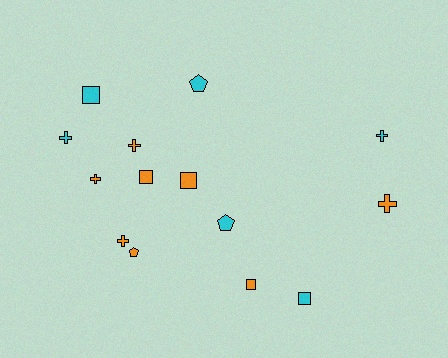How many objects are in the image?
There are 14 objects.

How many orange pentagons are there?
There is 1 orange pentagon.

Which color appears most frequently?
Orange, with 8 objects.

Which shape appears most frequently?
Cross, with 6 objects.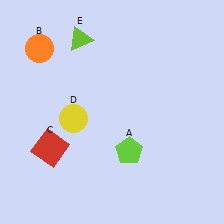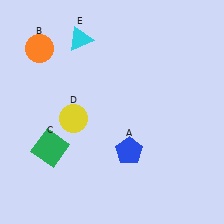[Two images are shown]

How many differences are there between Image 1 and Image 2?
There are 3 differences between the two images.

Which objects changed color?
A changed from lime to blue. C changed from red to green. E changed from lime to cyan.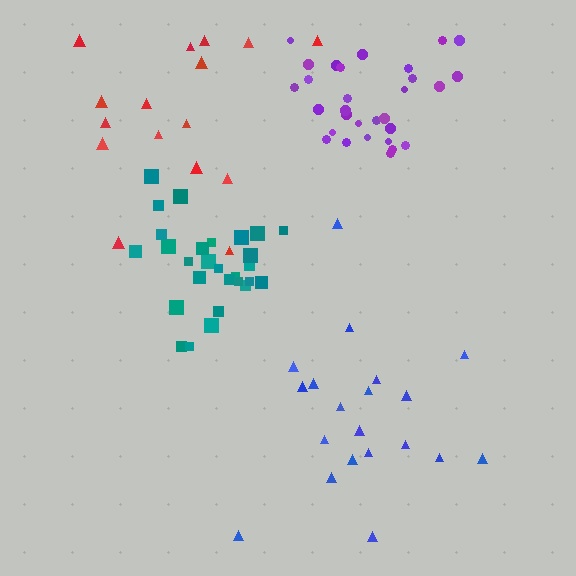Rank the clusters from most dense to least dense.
teal, purple, blue, red.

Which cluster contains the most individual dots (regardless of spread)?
Purple (31).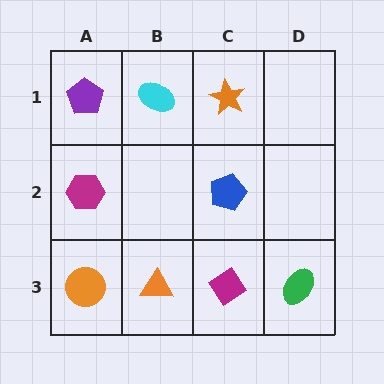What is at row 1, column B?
A cyan ellipse.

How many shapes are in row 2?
2 shapes.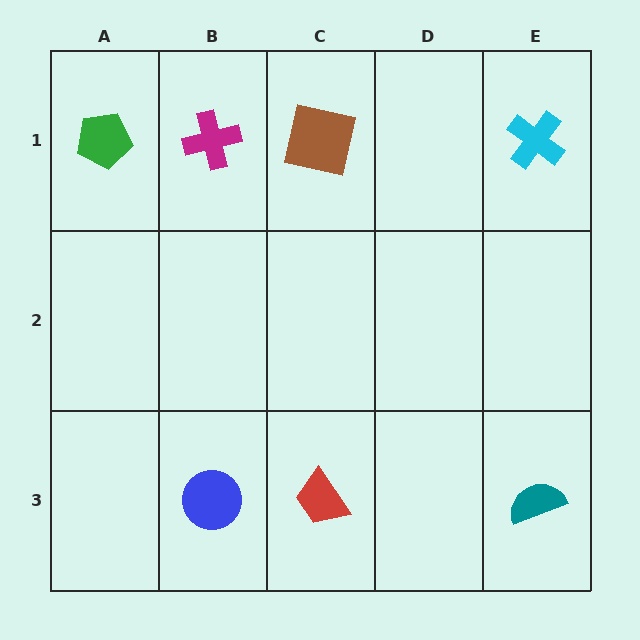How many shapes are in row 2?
0 shapes.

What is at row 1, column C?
A brown square.